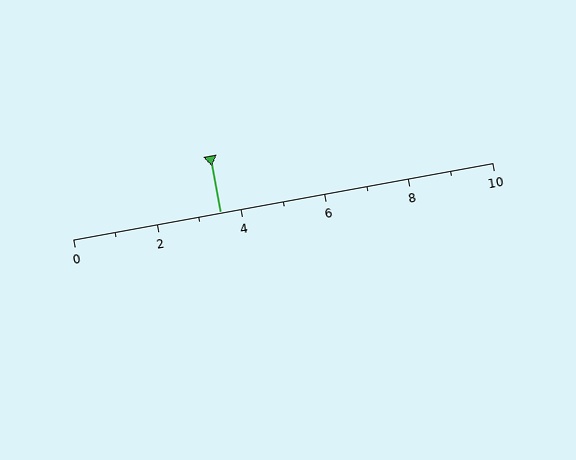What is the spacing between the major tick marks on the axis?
The major ticks are spaced 2 apart.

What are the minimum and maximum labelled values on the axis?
The axis runs from 0 to 10.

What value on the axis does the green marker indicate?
The marker indicates approximately 3.5.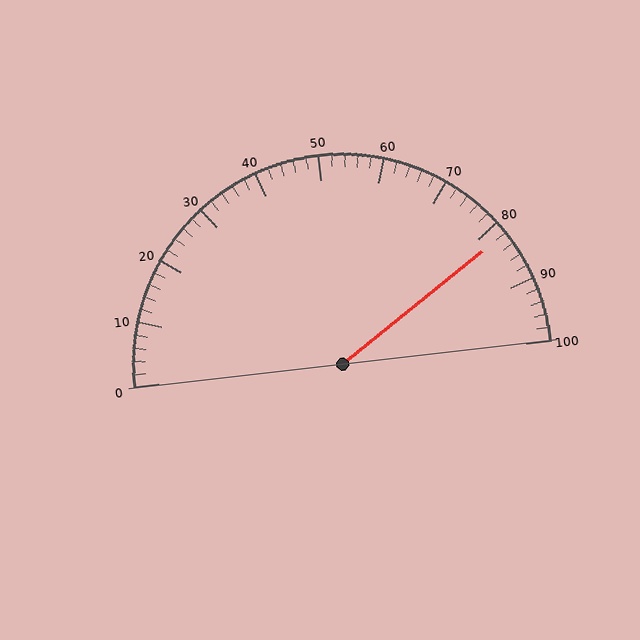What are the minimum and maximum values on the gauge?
The gauge ranges from 0 to 100.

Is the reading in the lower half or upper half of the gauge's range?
The reading is in the upper half of the range (0 to 100).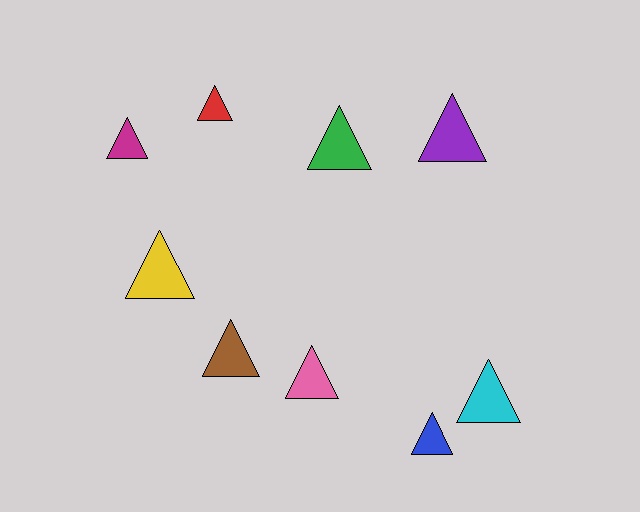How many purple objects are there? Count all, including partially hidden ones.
There is 1 purple object.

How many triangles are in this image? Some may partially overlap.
There are 9 triangles.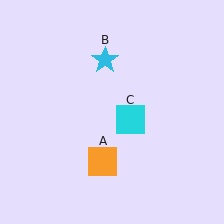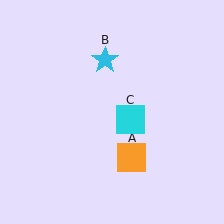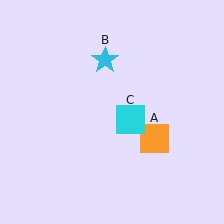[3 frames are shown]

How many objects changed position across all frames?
1 object changed position: orange square (object A).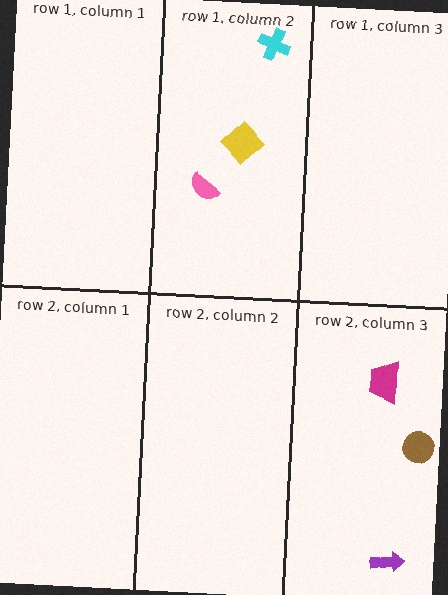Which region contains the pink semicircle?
The row 1, column 2 region.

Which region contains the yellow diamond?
The row 1, column 2 region.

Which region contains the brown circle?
The row 2, column 3 region.